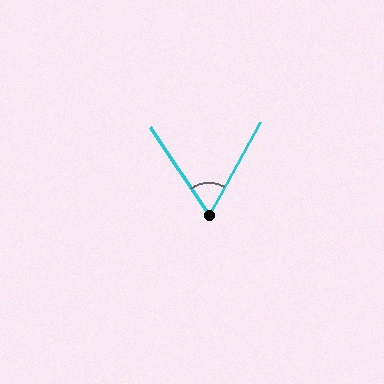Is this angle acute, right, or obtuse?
It is acute.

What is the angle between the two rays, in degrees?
Approximately 63 degrees.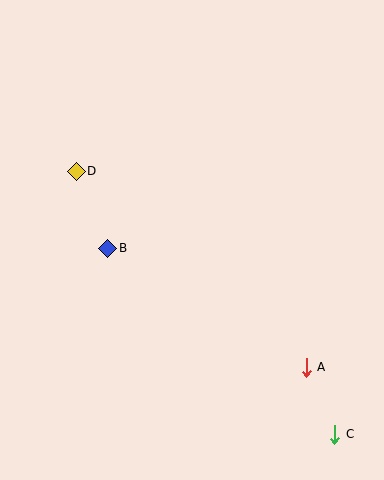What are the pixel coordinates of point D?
Point D is at (76, 171).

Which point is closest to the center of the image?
Point B at (108, 248) is closest to the center.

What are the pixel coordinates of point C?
Point C is at (335, 434).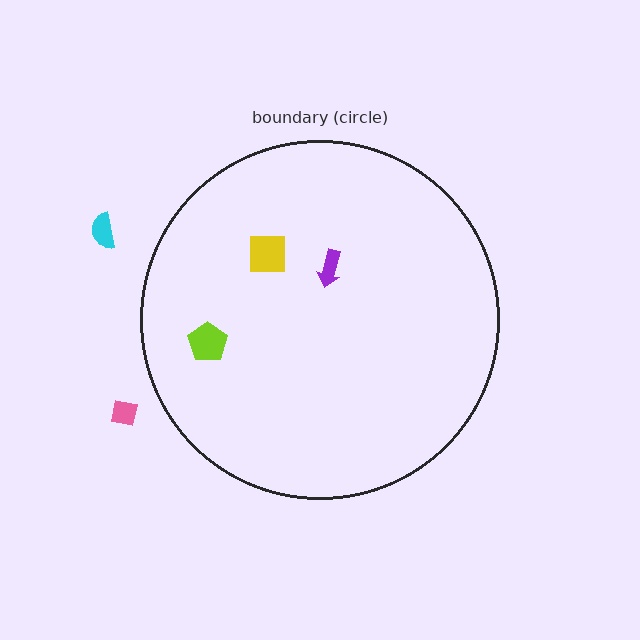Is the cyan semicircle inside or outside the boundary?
Outside.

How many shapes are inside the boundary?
3 inside, 2 outside.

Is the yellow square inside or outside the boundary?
Inside.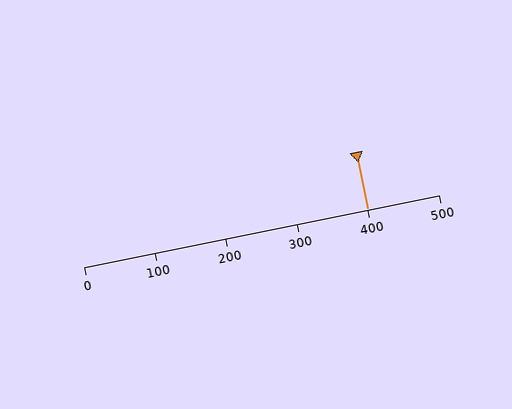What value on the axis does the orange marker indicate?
The marker indicates approximately 400.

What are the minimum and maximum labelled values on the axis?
The axis runs from 0 to 500.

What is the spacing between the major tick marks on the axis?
The major ticks are spaced 100 apart.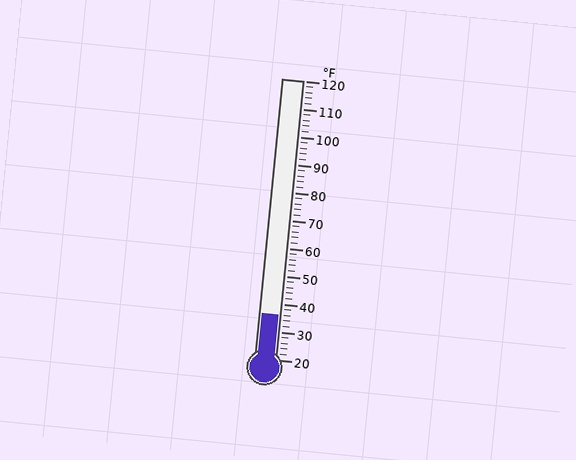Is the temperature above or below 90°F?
The temperature is below 90°F.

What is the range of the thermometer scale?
The thermometer scale ranges from 20°F to 120°F.